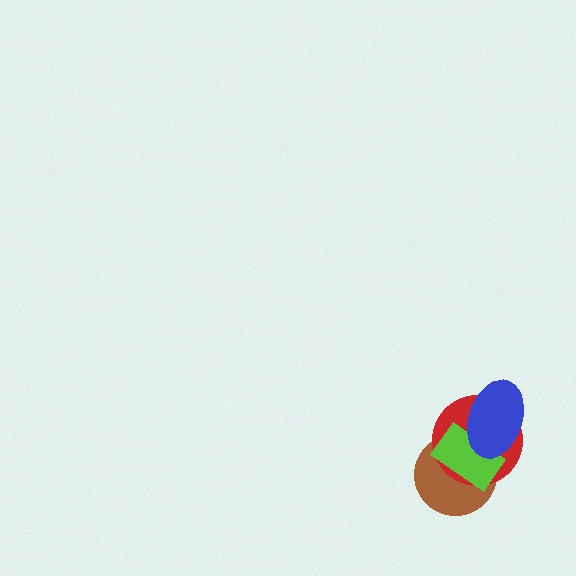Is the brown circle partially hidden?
Yes, it is partially covered by another shape.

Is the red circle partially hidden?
Yes, it is partially covered by another shape.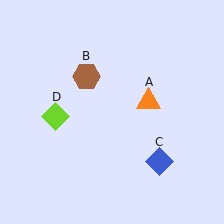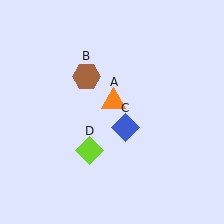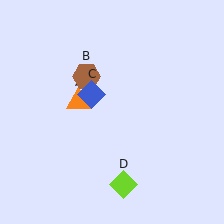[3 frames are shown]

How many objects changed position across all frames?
3 objects changed position: orange triangle (object A), blue diamond (object C), lime diamond (object D).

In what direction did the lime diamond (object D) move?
The lime diamond (object D) moved down and to the right.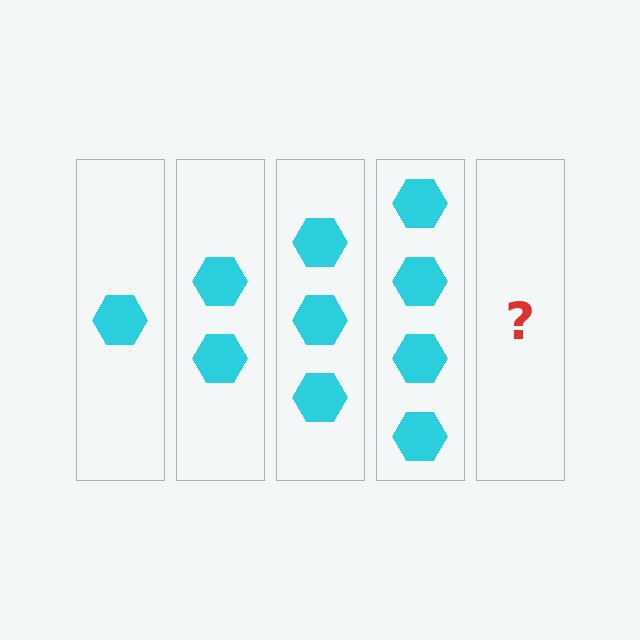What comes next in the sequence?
The next element should be 5 hexagons.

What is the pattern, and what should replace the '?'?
The pattern is that each step adds one more hexagon. The '?' should be 5 hexagons.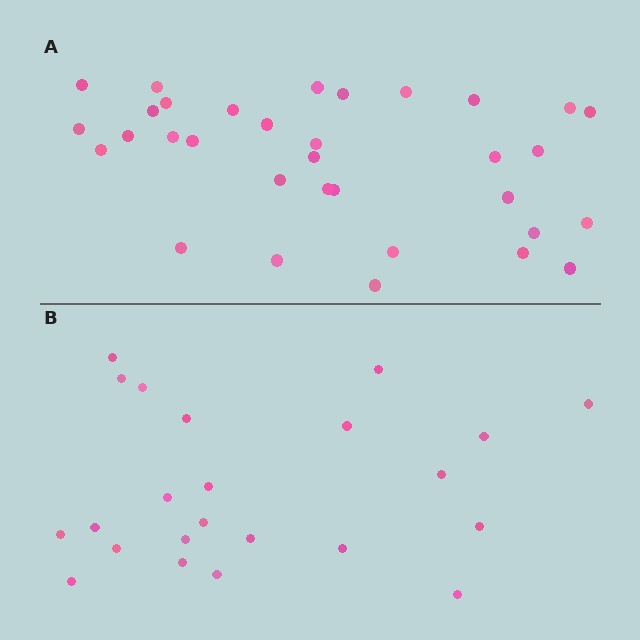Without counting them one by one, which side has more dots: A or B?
Region A (the top region) has more dots.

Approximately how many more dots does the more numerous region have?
Region A has roughly 10 or so more dots than region B.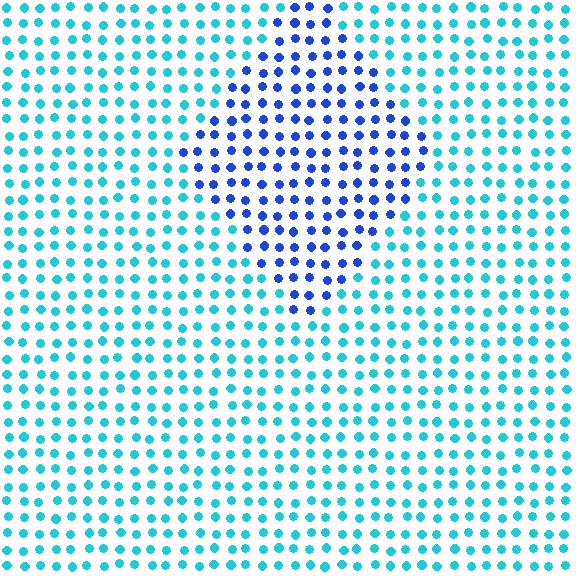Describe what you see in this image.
The image is filled with small cyan elements in a uniform arrangement. A diamond-shaped region is visible where the elements are tinted to a slightly different hue, forming a subtle color boundary.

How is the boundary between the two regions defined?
The boundary is defined purely by a slight shift in hue (about 43 degrees). Spacing, size, and orientation are identical on both sides.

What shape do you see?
I see a diamond.